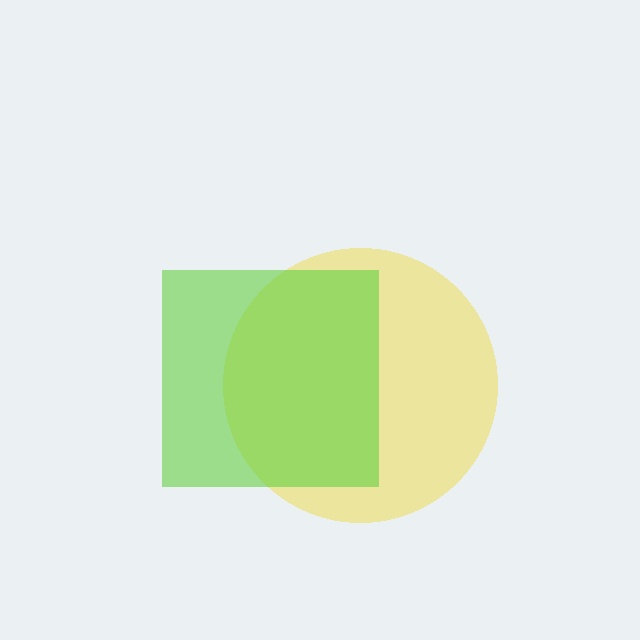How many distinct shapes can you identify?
There are 2 distinct shapes: a yellow circle, a lime square.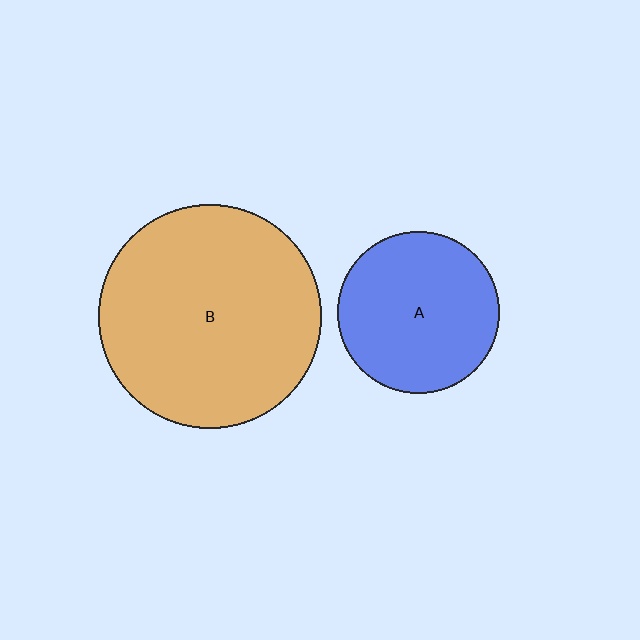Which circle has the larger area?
Circle B (orange).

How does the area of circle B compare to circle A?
Approximately 1.9 times.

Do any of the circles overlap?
No, none of the circles overlap.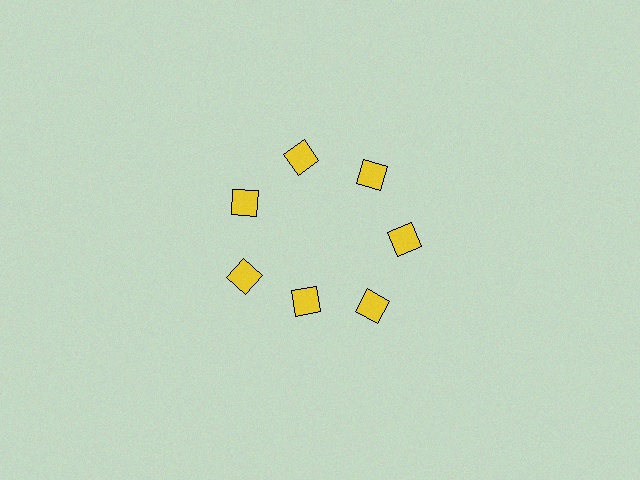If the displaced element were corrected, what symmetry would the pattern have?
It would have 7-fold rotational symmetry — the pattern would map onto itself every 51 degrees.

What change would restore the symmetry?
The symmetry would be restored by moving it outward, back onto the ring so that all 7 squares sit at equal angles and equal distance from the center.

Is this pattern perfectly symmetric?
No. The 7 yellow squares are arranged in a ring, but one element near the 6 o'clock position is pulled inward toward the center, breaking the 7-fold rotational symmetry.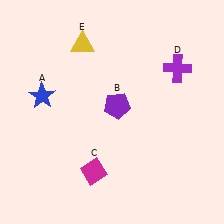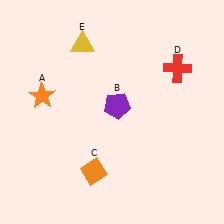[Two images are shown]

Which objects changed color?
A changed from blue to orange. C changed from magenta to orange. D changed from purple to red.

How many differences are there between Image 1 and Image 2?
There are 3 differences between the two images.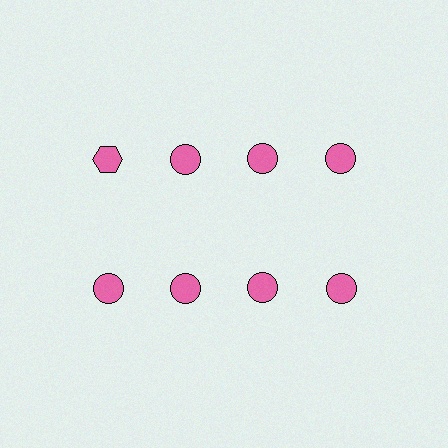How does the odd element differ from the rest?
It has a different shape: hexagon instead of circle.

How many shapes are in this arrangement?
There are 8 shapes arranged in a grid pattern.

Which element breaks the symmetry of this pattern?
The pink hexagon in the top row, leftmost column breaks the symmetry. All other shapes are pink circles.